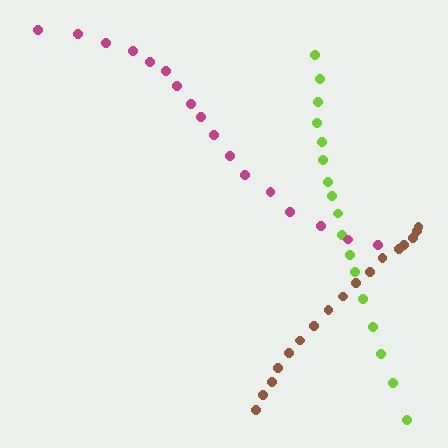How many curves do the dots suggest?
There are 3 distinct paths.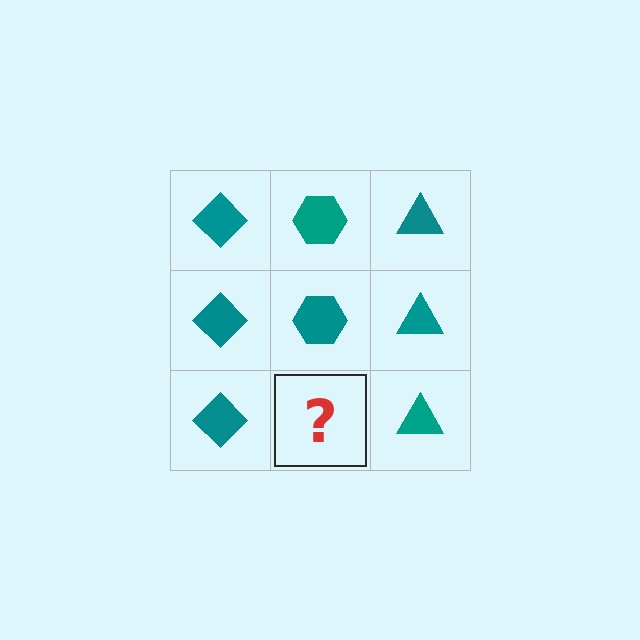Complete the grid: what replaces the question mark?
The question mark should be replaced with a teal hexagon.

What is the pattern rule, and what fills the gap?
The rule is that each column has a consistent shape. The gap should be filled with a teal hexagon.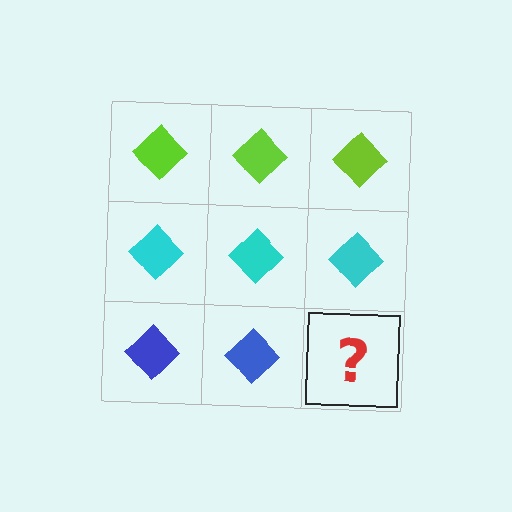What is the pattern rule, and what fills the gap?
The rule is that each row has a consistent color. The gap should be filled with a blue diamond.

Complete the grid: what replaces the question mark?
The question mark should be replaced with a blue diamond.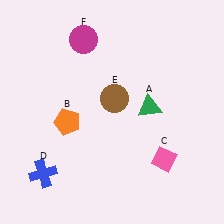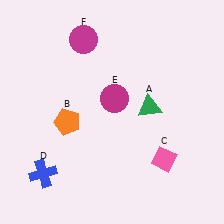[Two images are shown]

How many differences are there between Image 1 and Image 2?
There is 1 difference between the two images.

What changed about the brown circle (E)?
In Image 1, E is brown. In Image 2, it changed to magenta.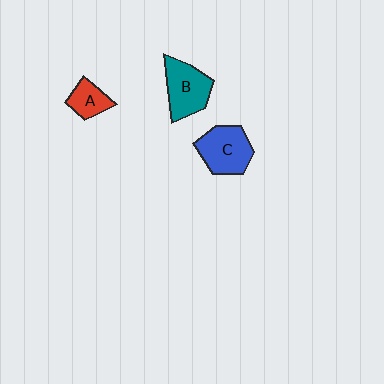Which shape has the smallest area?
Shape A (red).